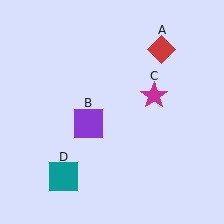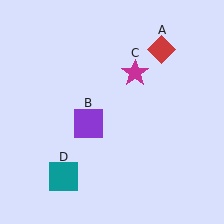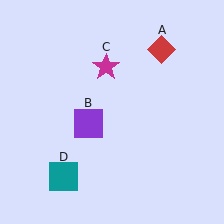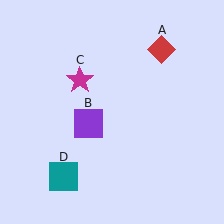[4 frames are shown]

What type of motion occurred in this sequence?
The magenta star (object C) rotated counterclockwise around the center of the scene.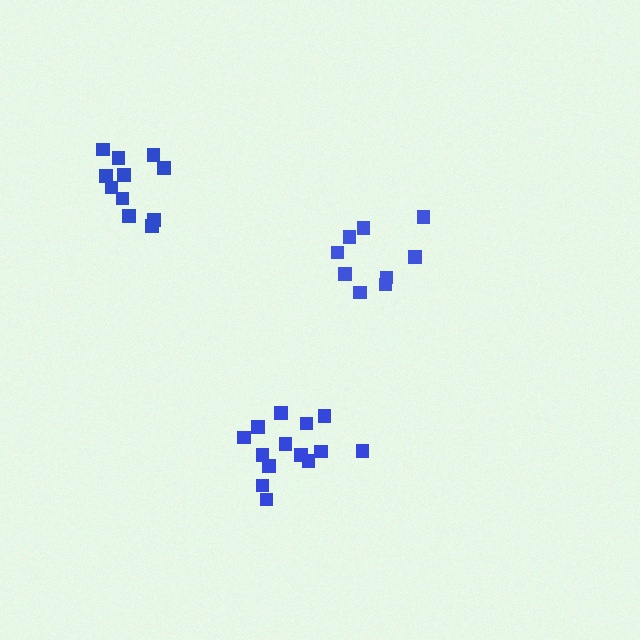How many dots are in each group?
Group 1: 15 dots, Group 2: 9 dots, Group 3: 11 dots (35 total).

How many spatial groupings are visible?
There are 3 spatial groupings.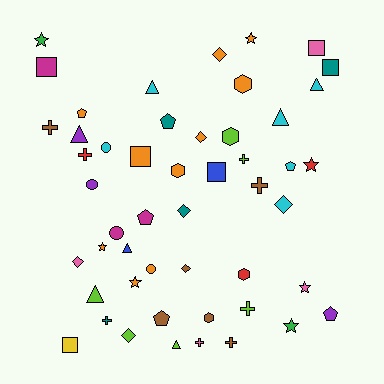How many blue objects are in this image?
There are 2 blue objects.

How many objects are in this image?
There are 50 objects.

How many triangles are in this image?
There are 7 triangles.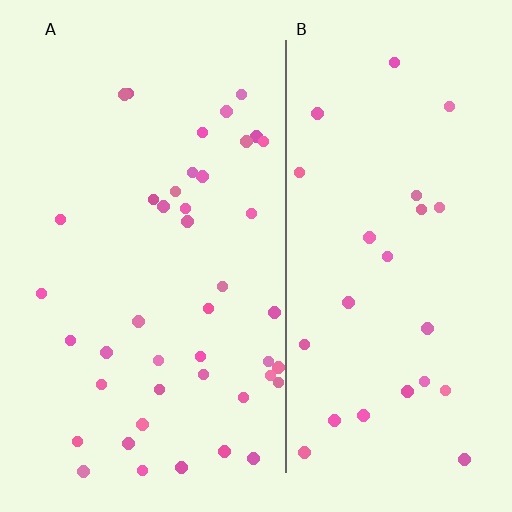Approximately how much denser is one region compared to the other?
Approximately 1.7× — region A over region B.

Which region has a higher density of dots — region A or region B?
A (the left).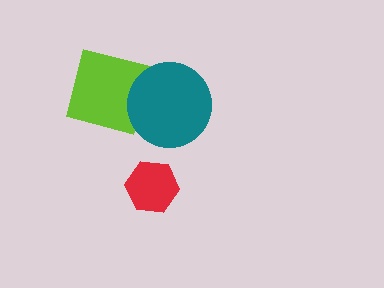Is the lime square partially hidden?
Yes, it is partially covered by another shape.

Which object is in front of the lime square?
The teal circle is in front of the lime square.